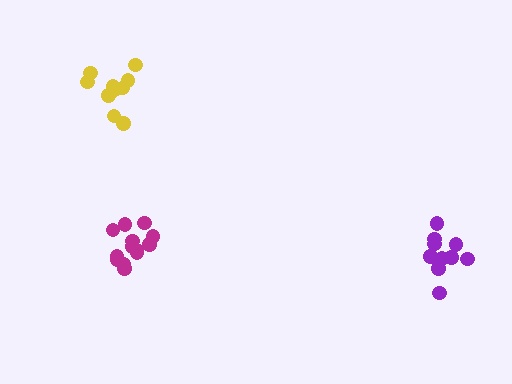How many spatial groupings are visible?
There are 3 spatial groupings.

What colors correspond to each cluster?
The clusters are colored: purple, magenta, yellow.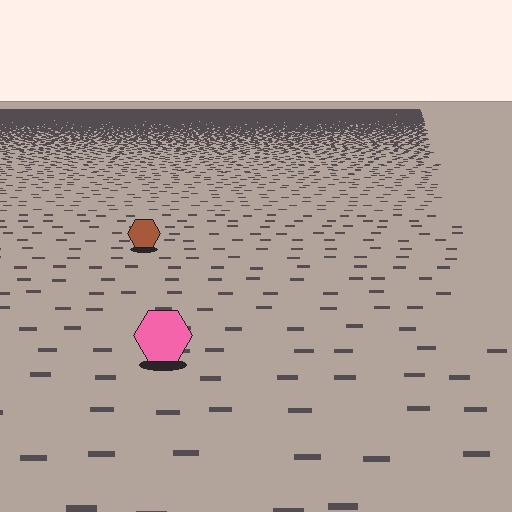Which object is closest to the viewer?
The pink hexagon is closest. The texture marks near it are larger and more spread out.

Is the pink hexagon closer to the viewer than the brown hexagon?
Yes. The pink hexagon is closer — you can tell from the texture gradient: the ground texture is coarser near it.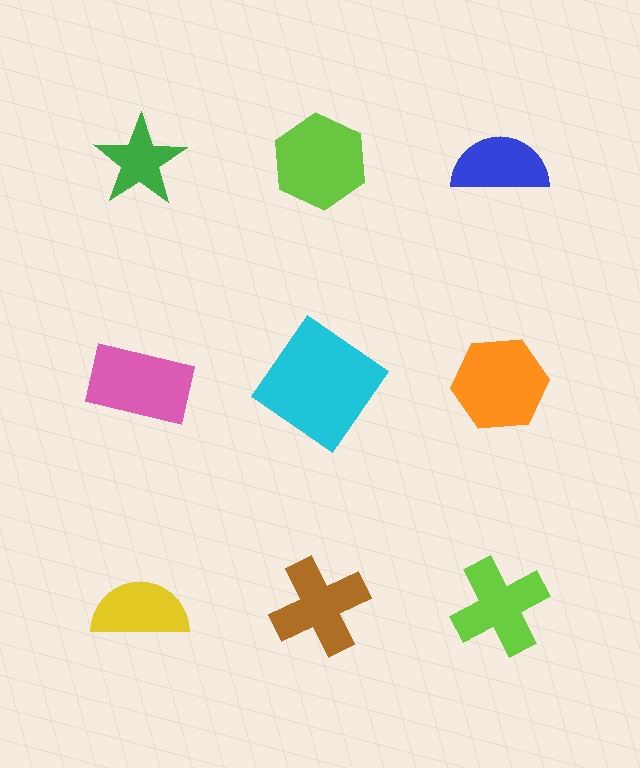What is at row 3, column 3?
A lime cross.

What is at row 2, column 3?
An orange hexagon.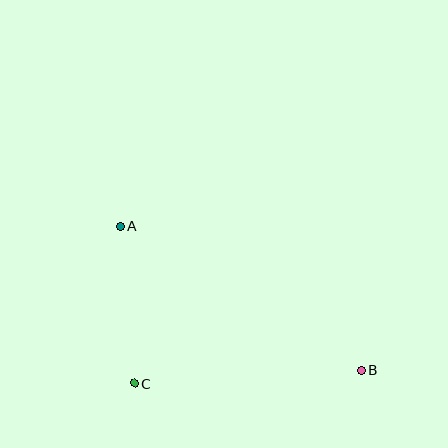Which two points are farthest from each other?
Points A and B are farthest from each other.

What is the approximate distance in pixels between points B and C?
The distance between B and C is approximately 227 pixels.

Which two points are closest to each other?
Points A and C are closest to each other.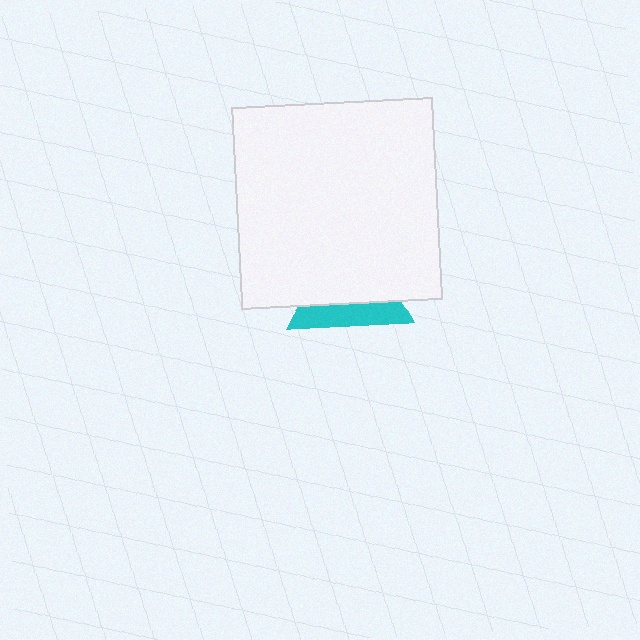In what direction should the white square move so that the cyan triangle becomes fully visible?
The white square should move up. That is the shortest direction to clear the overlap and leave the cyan triangle fully visible.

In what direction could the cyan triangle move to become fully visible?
The cyan triangle could move down. That would shift it out from behind the white square entirely.